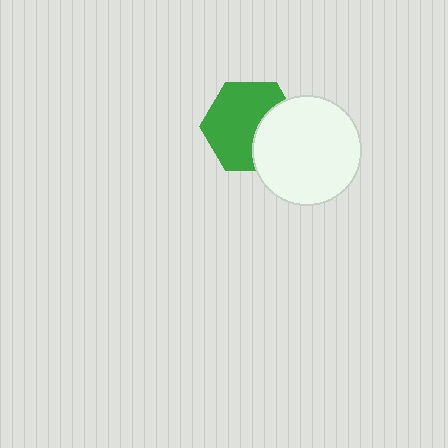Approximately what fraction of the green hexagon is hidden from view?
Roughly 34% of the green hexagon is hidden behind the white circle.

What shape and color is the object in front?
The object in front is a white circle.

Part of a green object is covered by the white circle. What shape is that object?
It is a hexagon.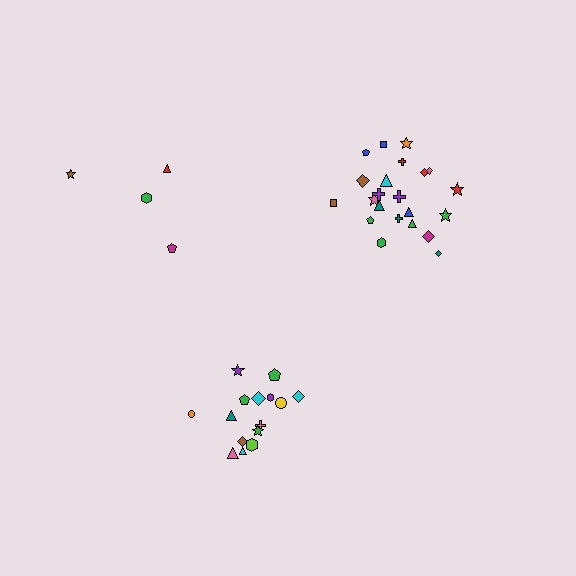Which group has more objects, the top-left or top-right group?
The top-right group.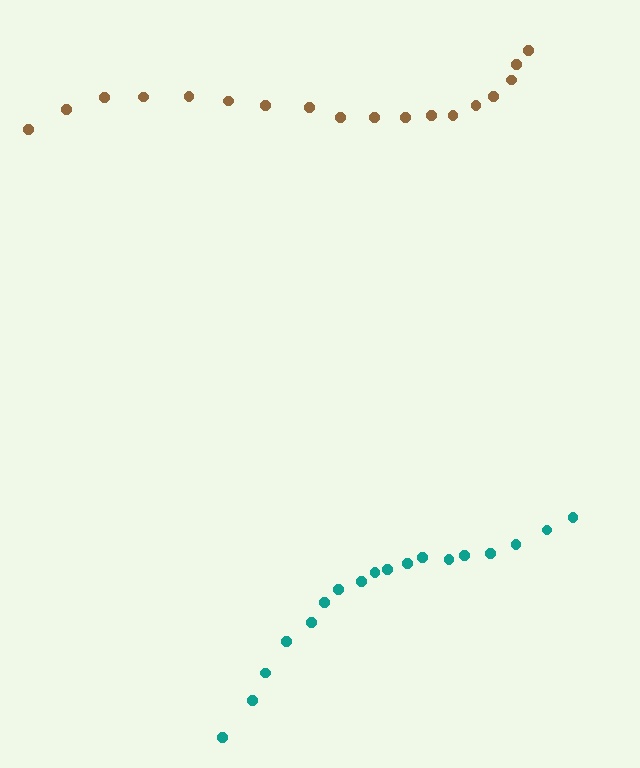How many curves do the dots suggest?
There are 2 distinct paths.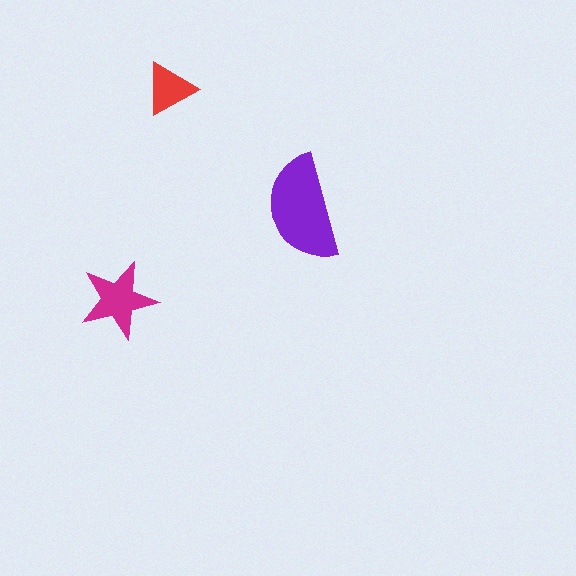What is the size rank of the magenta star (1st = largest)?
2nd.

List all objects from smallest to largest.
The red triangle, the magenta star, the purple semicircle.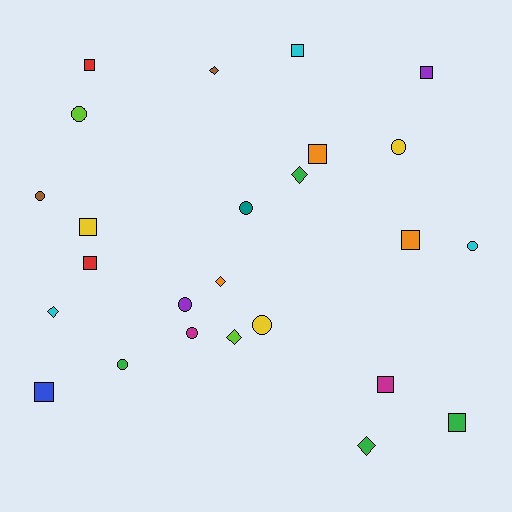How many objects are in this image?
There are 25 objects.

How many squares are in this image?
There are 10 squares.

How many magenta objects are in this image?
There are 2 magenta objects.